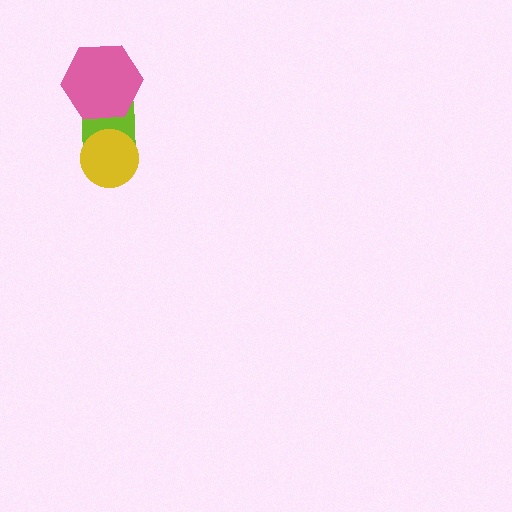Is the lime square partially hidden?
Yes, it is partially covered by another shape.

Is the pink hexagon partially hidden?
No, no other shape covers it.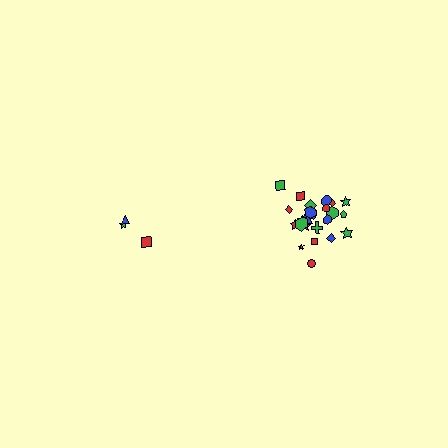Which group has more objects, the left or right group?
The right group.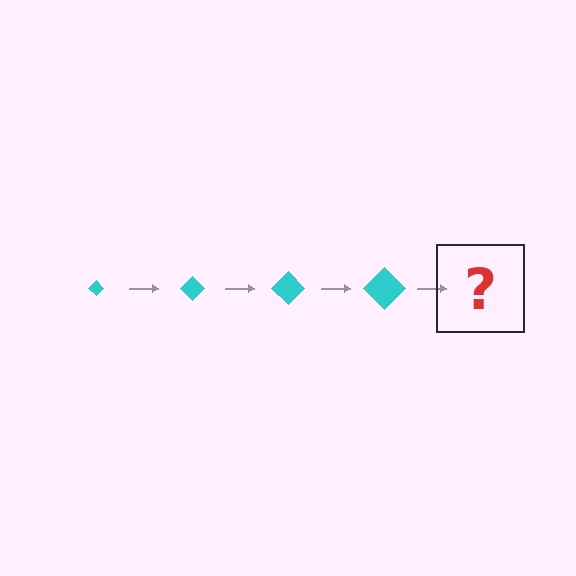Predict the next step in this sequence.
The next step is a cyan diamond, larger than the previous one.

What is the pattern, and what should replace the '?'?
The pattern is that the diamond gets progressively larger each step. The '?' should be a cyan diamond, larger than the previous one.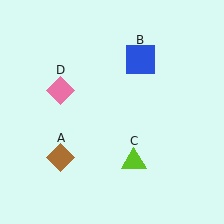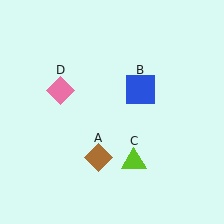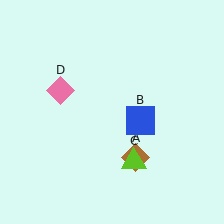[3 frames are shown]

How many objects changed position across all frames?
2 objects changed position: brown diamond (object A), blue square (object B).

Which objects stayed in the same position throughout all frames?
Lime triangle (object C) and pink diamond (object D) remained stationary.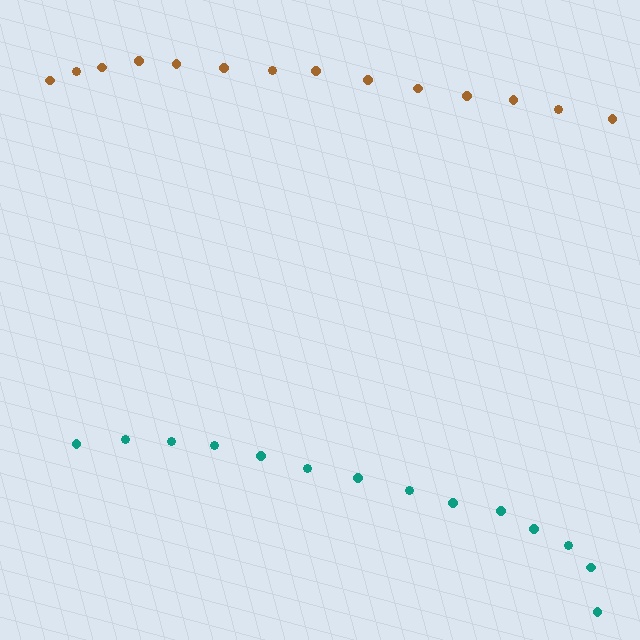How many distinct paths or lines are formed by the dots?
There are 2 distinct paths.